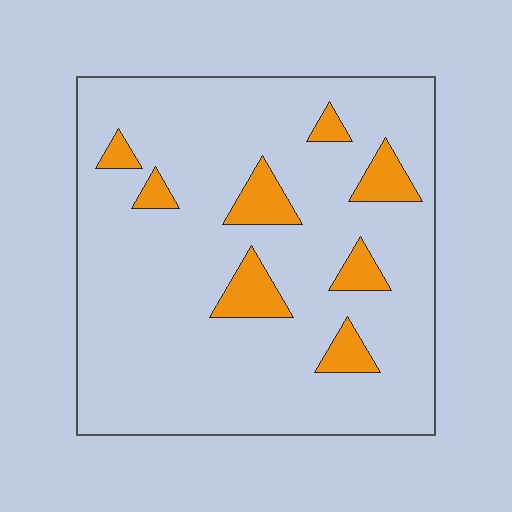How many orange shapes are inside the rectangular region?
8.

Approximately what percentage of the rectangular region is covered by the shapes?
Approximately 10%.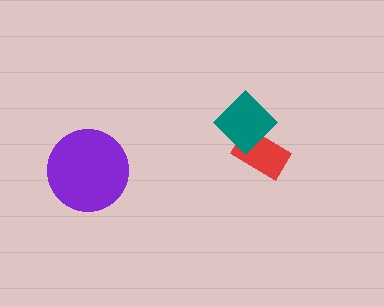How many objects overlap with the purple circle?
0 objects overlap with the purple circle.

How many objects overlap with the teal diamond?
1 object overlaps with the teal diamond.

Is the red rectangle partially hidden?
Yes, it is partially covered by another shape.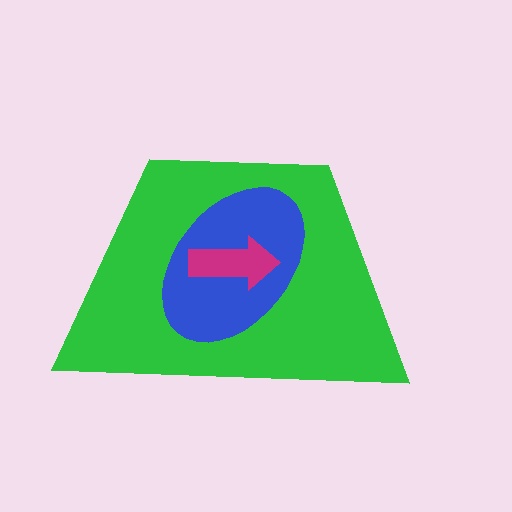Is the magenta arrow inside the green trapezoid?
Yes.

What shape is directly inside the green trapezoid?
The blue ellipse.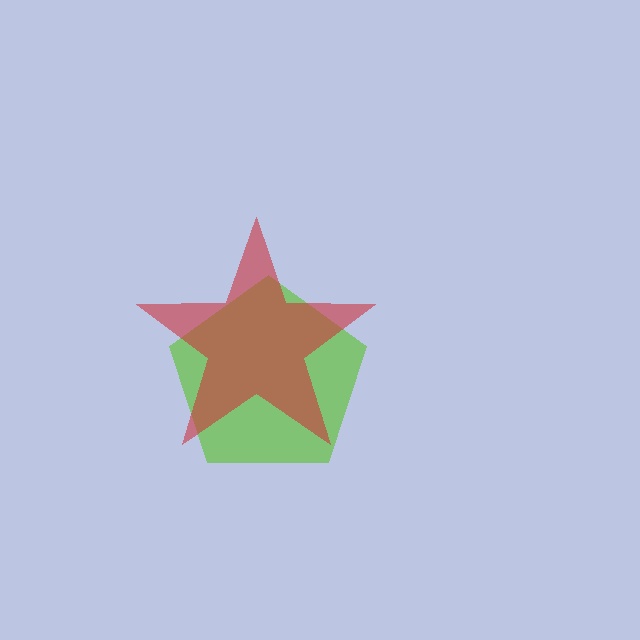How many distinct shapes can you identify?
There are 2 distinct shapes: a lime pentagon, a red star.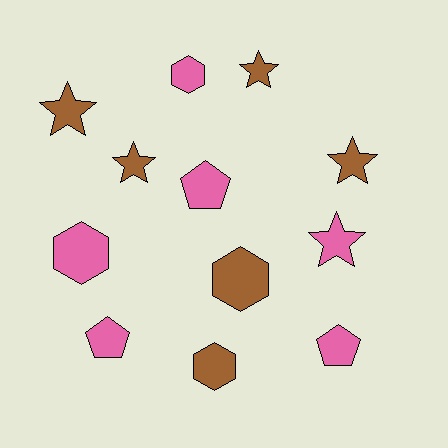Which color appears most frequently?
Pink, with 6 objects.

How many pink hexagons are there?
There are 2 pink hexagons.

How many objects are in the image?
There are 12 objects.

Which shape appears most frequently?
Star, with 5 objects.